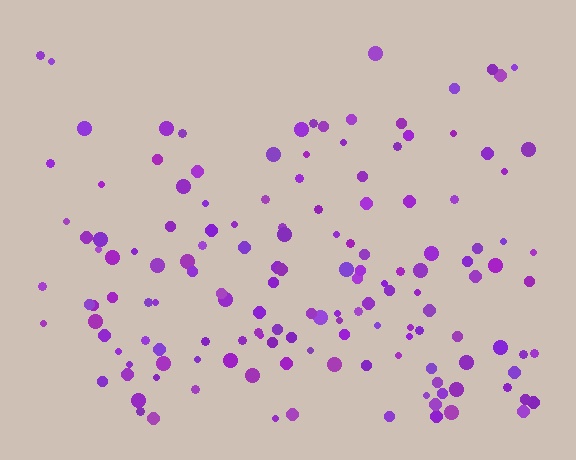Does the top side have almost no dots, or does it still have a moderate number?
Still a moderate number, just noticeably fewer than the bottom.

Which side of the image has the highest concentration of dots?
The bottom.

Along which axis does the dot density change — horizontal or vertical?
Vertical.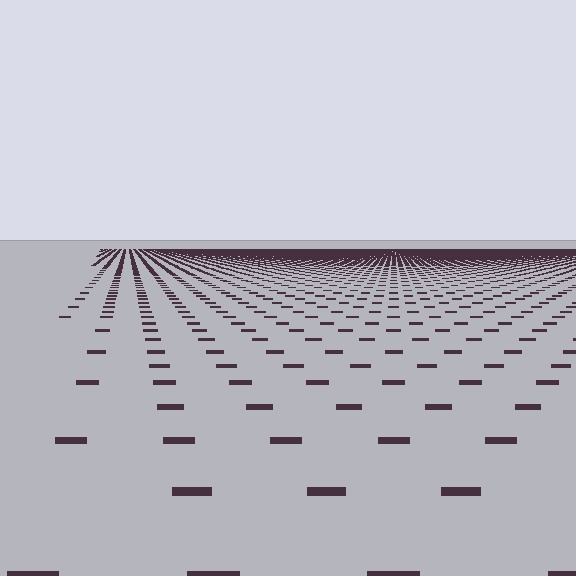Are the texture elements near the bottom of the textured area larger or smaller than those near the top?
Larger. Near the bottom, elements are closer to the viewer and appear at a bigger on-screen size.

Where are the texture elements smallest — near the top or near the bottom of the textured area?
Near the top.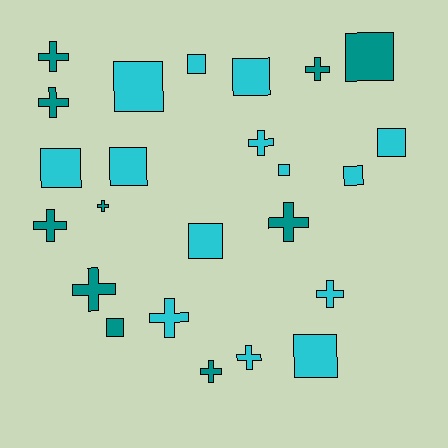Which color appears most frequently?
Cyan, with 14 objects.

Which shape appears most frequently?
Cross, with 12 objects.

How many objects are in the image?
There are 24 objects.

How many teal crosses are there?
There are 8 teal crosses.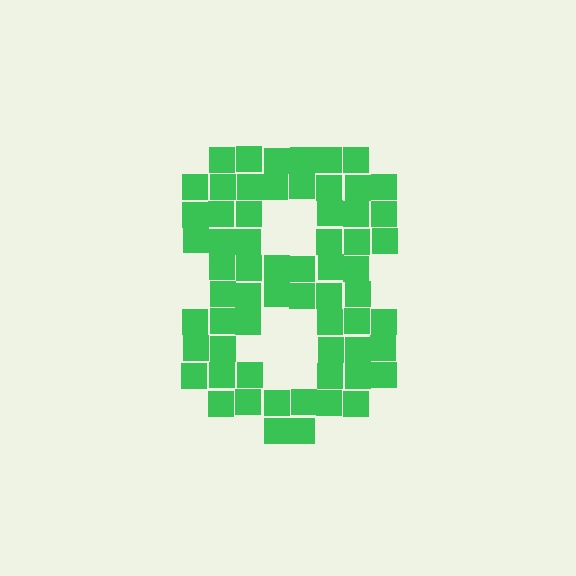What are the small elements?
The small elements are squares.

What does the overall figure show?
The overall figure shows the digit 8.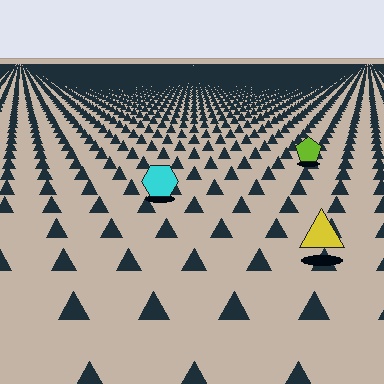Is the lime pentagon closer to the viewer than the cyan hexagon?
No. The cyan hexagon is closer — you can tell from the texture gradient: the ground texture is coarser near it.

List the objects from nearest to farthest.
From nearest to farthest: the yellow triangle, the cyan hexagon, the lime pentagon.